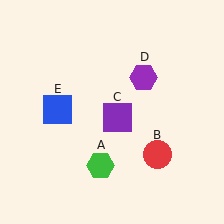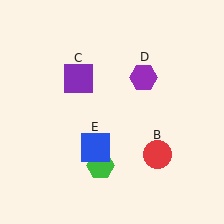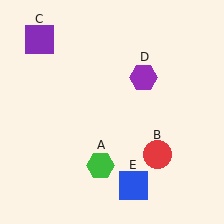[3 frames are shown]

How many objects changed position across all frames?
2 objects changed position: purple square (object C), blue square (object E).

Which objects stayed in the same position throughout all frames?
Green hexagon (object A) and red circle (object B) and purple hexagon (object D) remained stationary.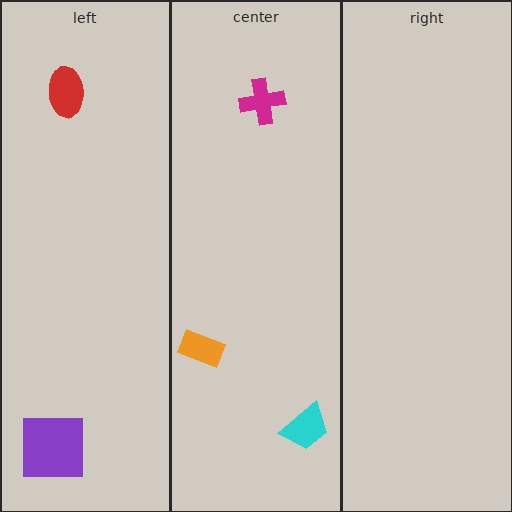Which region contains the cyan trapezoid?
The center region.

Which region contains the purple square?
The left region.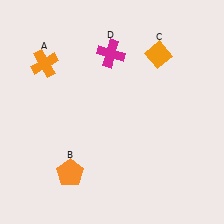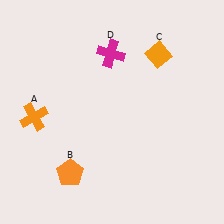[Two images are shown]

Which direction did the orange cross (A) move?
The orange cross (A) moved down.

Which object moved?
The orange cross (A) moved down.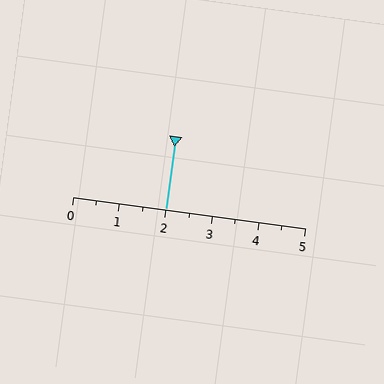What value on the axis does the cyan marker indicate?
The marker indicates approximately 2.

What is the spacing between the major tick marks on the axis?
The major ticks are spaced 1 apart.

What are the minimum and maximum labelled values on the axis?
The axis runs from 0 to 5.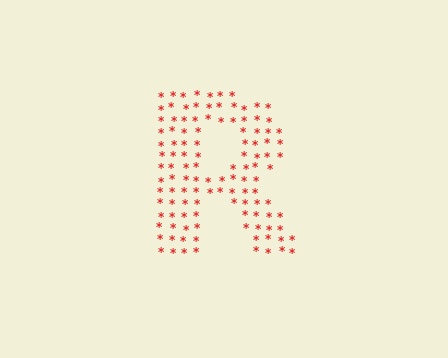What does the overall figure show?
The overall figure shows the letter R.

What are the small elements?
The small elements are asterisks.